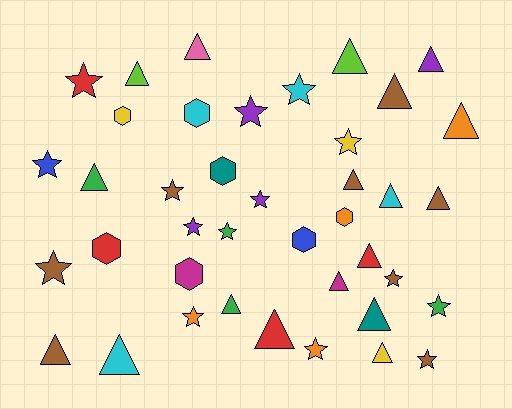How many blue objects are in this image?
There are 2 blue objects.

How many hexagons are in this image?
There are 7 hexagons.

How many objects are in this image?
There are 40 objects.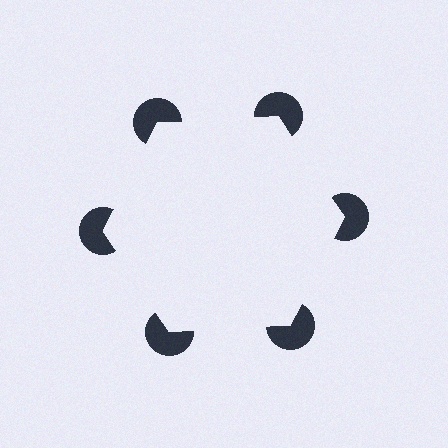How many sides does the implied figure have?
6 sides.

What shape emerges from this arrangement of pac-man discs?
An illusory hexagon — its edges are inferred from the aligned wedge cuts in the pac-man discs, not physically drawn.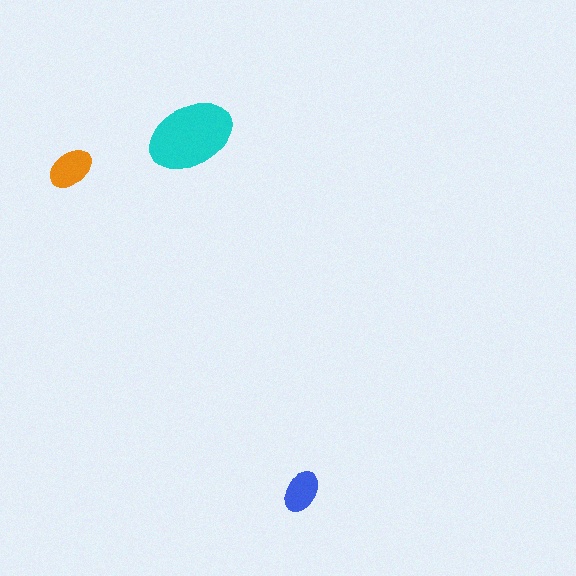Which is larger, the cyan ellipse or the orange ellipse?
The cyan one.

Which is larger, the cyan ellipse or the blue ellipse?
The cyan one.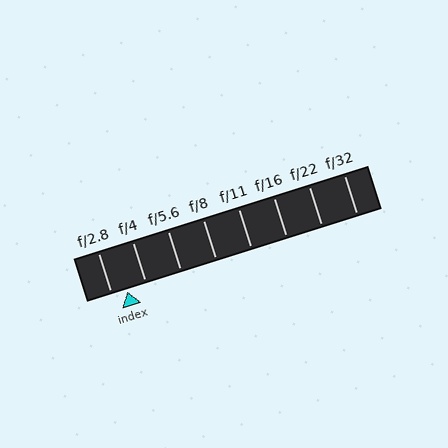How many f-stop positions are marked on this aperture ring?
There are 8 f-stop positions marked.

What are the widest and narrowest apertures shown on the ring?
The widest aperture shown is f/2.8 and the narrowest is f/32.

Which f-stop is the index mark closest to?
The index mark is closest to f/2.8.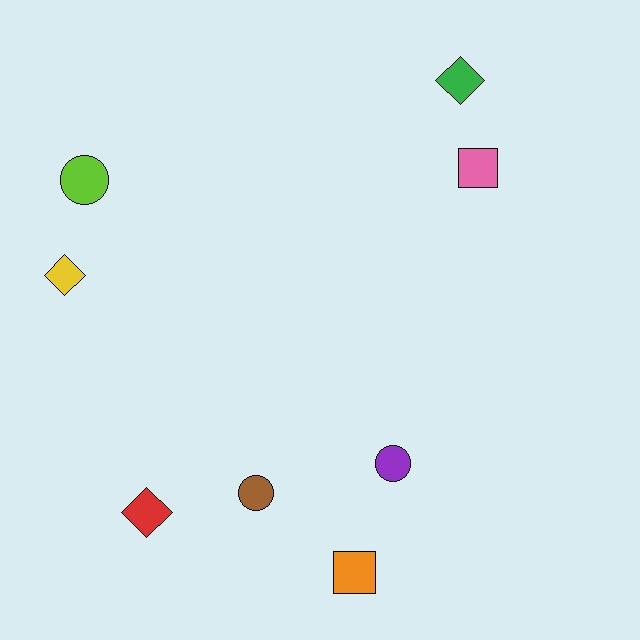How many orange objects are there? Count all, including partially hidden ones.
There is 1 orange object.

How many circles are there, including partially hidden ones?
There are 3 circles.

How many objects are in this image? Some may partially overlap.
There are 8 objects.